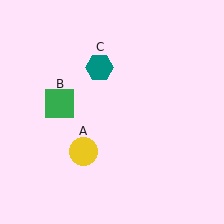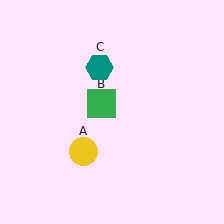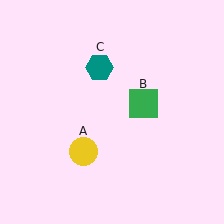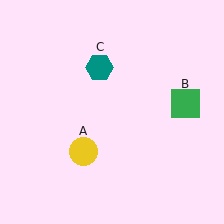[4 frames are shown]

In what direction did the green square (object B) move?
The green square (object B) moved right.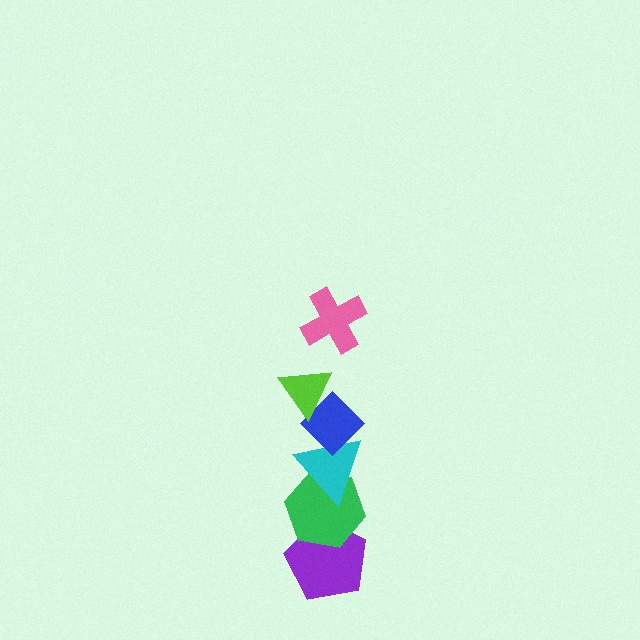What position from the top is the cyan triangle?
The cyan triangle is 4th from the top.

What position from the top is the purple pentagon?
The purple pentagon is 6th from the top.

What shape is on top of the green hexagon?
The cyan triangle is on top of the green hexagon.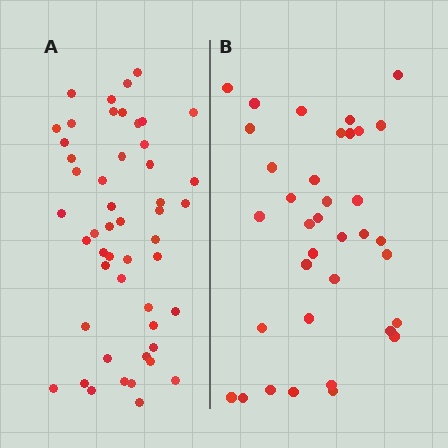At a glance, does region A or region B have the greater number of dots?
Region A (the left region) has more dots.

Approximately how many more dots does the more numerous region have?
Region A has approximately 15 more dots than region B.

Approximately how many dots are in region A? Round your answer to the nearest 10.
About 50 dots.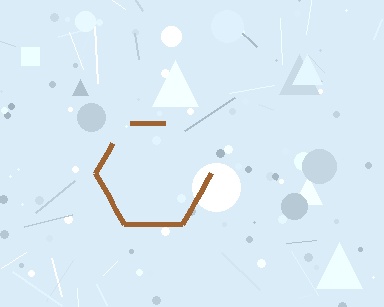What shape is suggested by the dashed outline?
The dashed outline suggests a hexagon.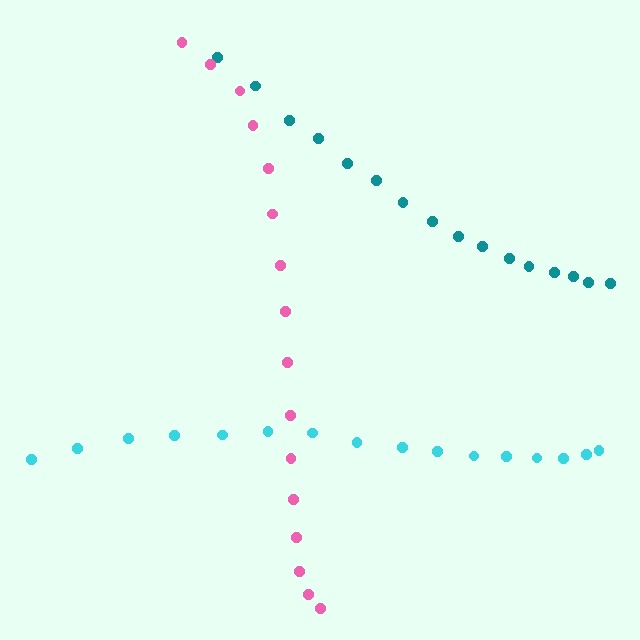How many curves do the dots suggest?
There are 3 distinct paths.